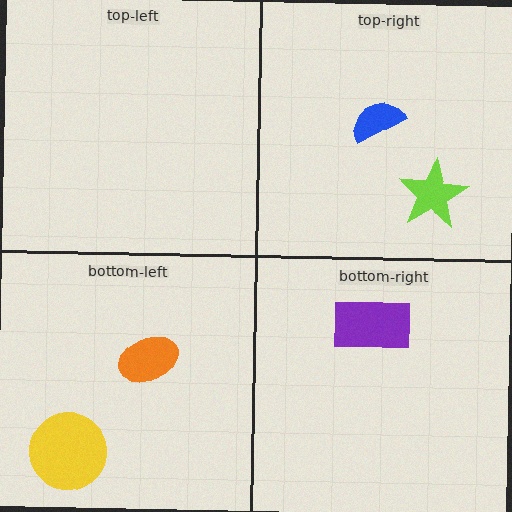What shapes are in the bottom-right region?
The purple rectangle.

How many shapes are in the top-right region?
2.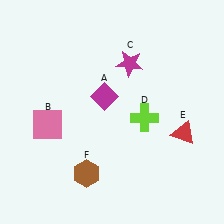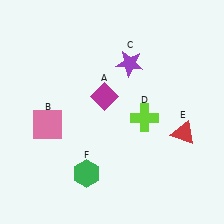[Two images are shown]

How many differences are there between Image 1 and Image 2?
There are 2 differences between the two images.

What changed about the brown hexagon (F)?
In Image 1, F is brown. In Image 2, it changed to green.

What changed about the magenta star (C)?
In Image 1, C is magenta. In Image 2, it changed to purple.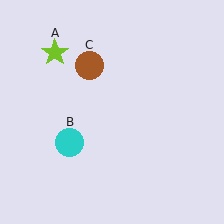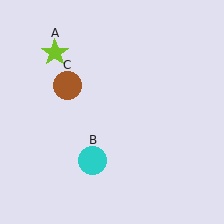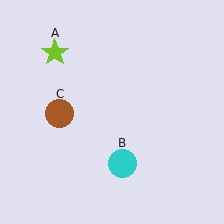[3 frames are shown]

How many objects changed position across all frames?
2 objects changed position: cyan circle (object B), brown circle (object C).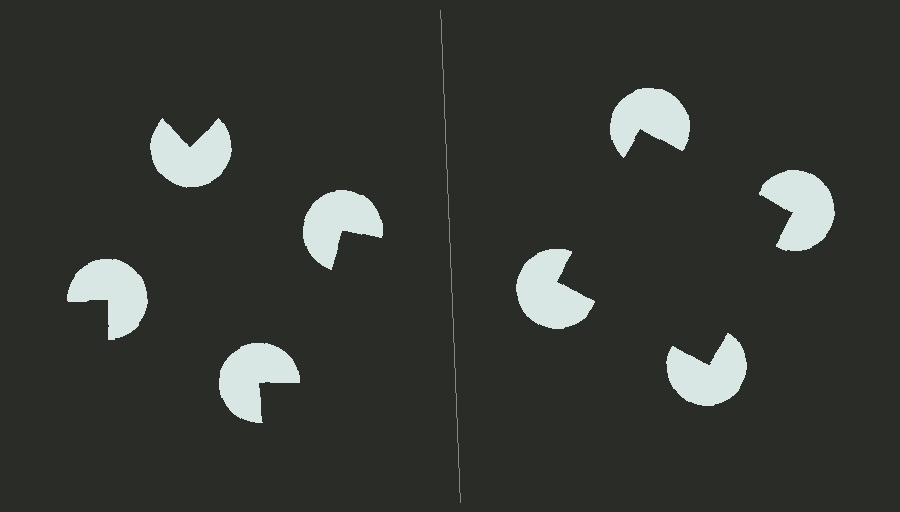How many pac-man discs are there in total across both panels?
8 — 4 on each side.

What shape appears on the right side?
An illusory square.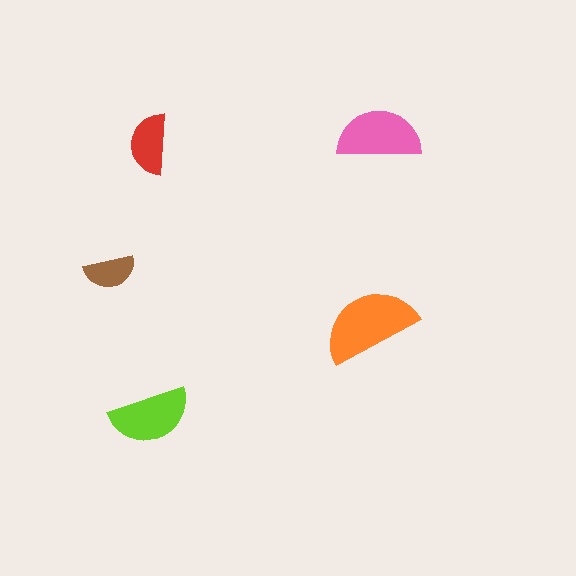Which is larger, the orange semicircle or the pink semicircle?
The orange one.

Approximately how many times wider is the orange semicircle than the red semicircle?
About 1.5 times wider.